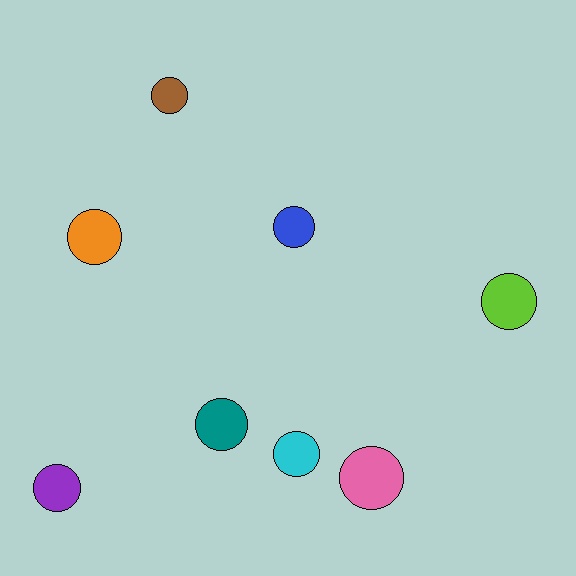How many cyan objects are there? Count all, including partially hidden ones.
There is 1 cyan object.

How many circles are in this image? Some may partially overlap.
There are 8 circles.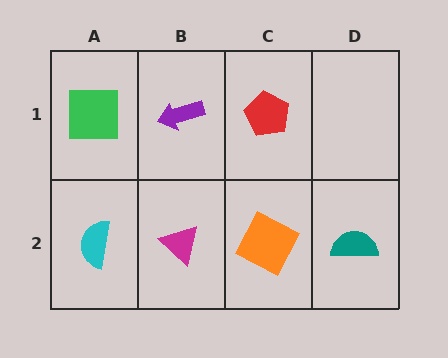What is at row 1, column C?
A red pentagon.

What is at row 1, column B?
A purple arrow.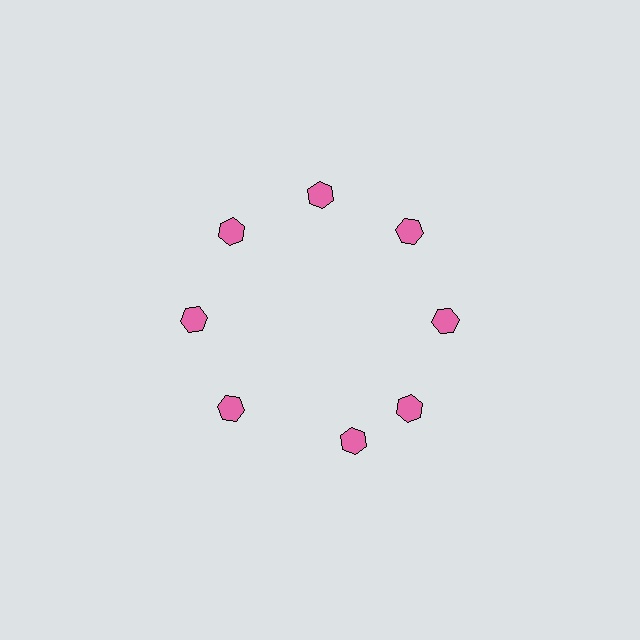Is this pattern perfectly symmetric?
No. The 8 pink hexagons are arranged in a ring, but one element near the 6 o'clock position is rotated out of alignment along the ring, breaking the 8-fold rotational symmetry.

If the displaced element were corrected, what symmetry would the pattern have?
It would have 8-fold rotational symmetry — the pattern would map onto itself every 45 degrees.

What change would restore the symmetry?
The symmetry would be restored by rotating it back into even spacing with its neighbors so that all 8 hexagons sit at equal angles and equal distance from the center.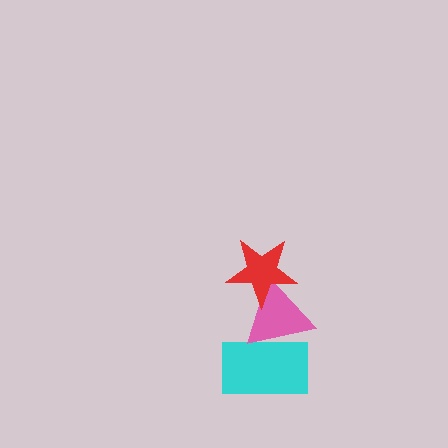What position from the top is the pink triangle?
The pink triangle is 2nd from the top.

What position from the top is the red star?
The red star is 1st from the top.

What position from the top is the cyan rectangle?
The cyan rectangle is 3rd from the top.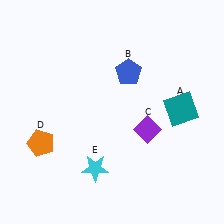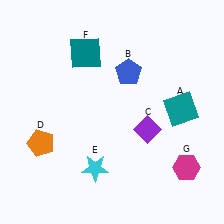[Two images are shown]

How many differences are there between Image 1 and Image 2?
There are 2 differences between the two images.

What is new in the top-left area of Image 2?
A teal square (F) was added in the top-left area of Image 2.